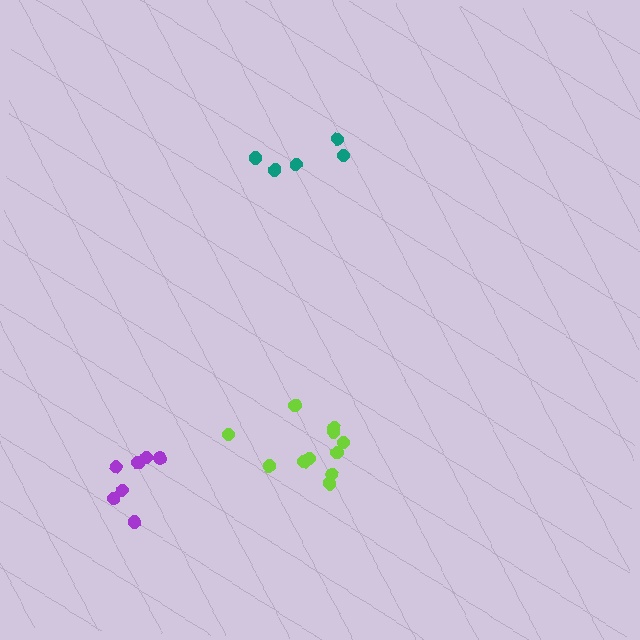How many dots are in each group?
Group 1: 11 dots, Group 2: 5 dots, Group 3: 7 dots (23 total).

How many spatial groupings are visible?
There are 3 spatial groupings.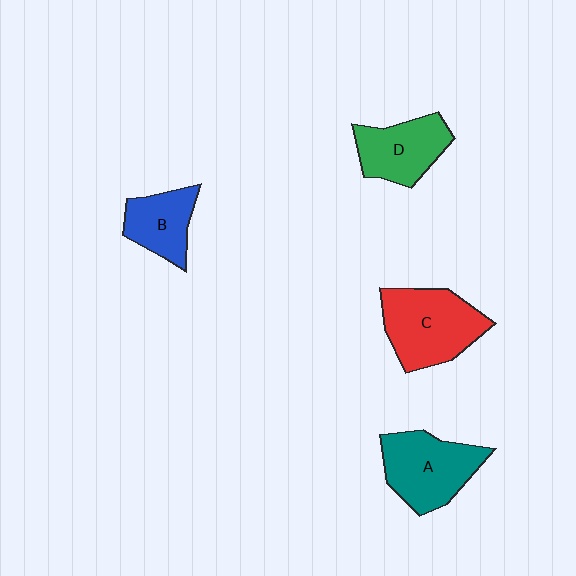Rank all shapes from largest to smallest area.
From largest to smallest: C (red), A (teal), D (green), B (blue).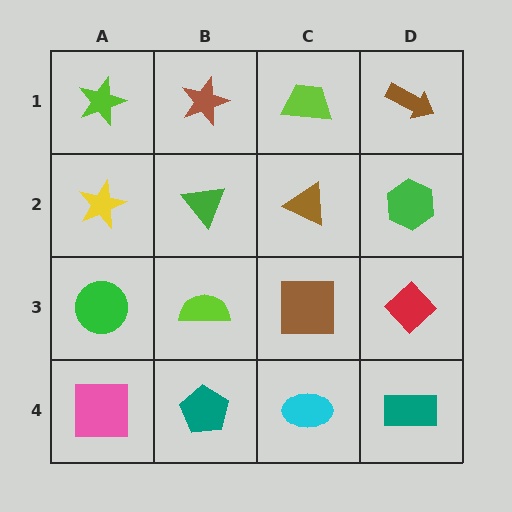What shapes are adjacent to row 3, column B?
A green triangle (row 2, column B), a teal pentagon (row 4, column B), a green circle (row 3, column A), a brown square (row 3, column C).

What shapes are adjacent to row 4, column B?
A lime semicircle (row 3, column B), a pink square (row 4, column A), a cyan ellipse (row 4, column C).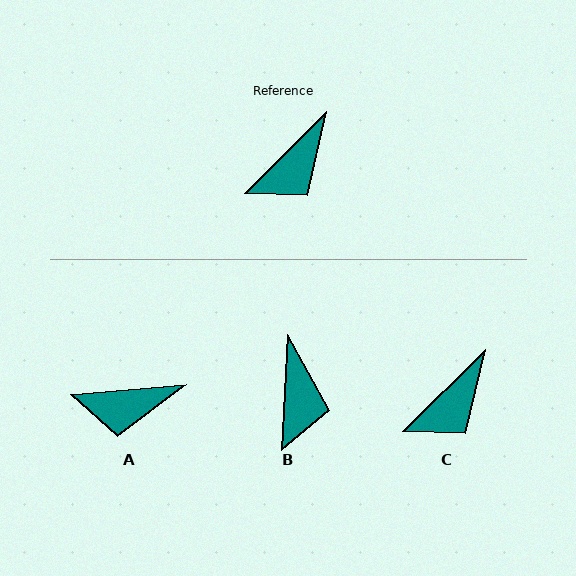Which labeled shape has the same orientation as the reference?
C.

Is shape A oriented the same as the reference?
No, it is off by about 40 degrees.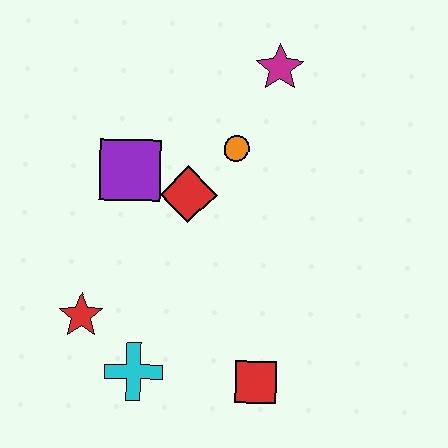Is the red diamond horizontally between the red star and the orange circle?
Yes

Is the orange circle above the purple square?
Yes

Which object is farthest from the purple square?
The red square is farthest from the purple square.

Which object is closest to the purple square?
The red diamond is closest to the purple square.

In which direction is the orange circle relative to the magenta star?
The orange circle is below the magenta star.